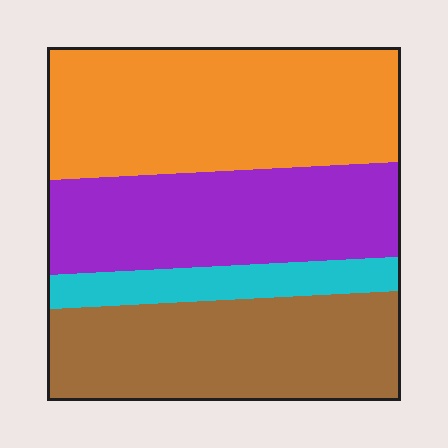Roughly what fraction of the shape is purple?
Purple covers roughly 25% of the shape.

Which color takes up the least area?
Cyan, at roughly 10%.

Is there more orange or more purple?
Orange.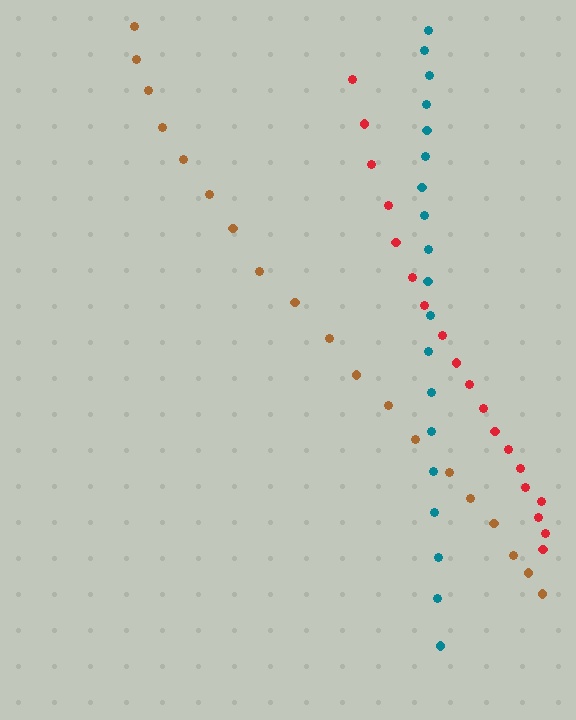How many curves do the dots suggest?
There are 3 distinct paths.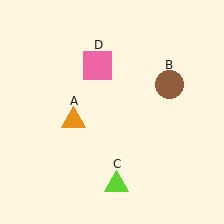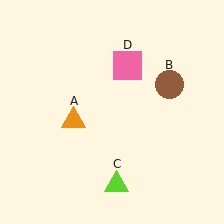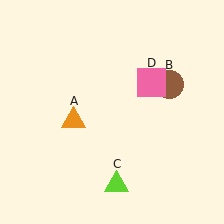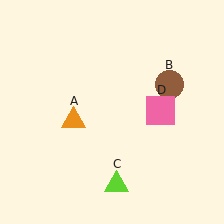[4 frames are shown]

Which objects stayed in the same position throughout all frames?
Orange triangle (object A) and brown circle (object B) and lime triangle (object C) remained stationary.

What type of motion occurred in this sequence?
The pink square (object D) rotated clockwise around the center of the scene.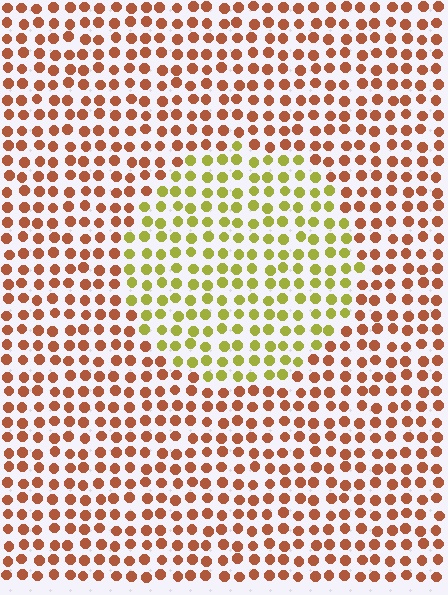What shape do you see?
I see a circle.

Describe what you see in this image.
The image is filled with small brown elements in a uniform arrangement. A circle-shaped region is visible where the elements are tinted to a slightly different hue, forming a subtle color boundary.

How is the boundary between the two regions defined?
The boundary is defined purely by a slight shift in hue (about 54 degrees). Spacing, size, and orientation are identical on both sides.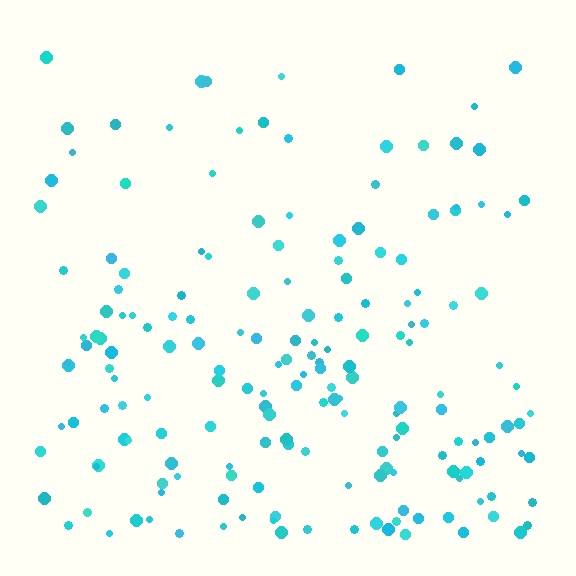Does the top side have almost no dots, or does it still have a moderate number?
Still a moderate number, just noticeably fewer than the bottom.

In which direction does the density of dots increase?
From top to bottom, with the bottom side densest.